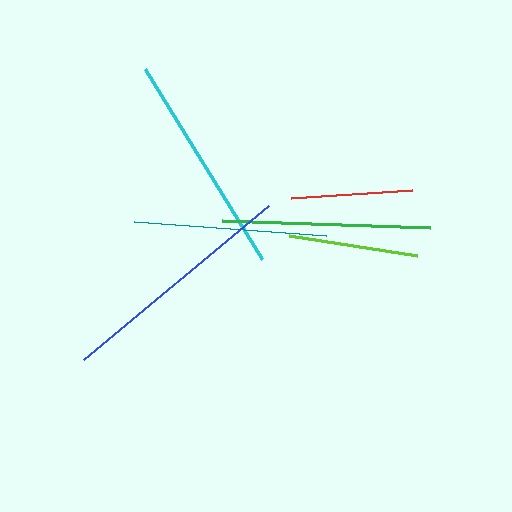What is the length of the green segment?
The green segment is approximately 208 pixels long.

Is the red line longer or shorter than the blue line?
The blue line is longer than the red line.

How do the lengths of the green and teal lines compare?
The green and teal lines are approximately the same length.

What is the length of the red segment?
The red segment is approximately 121 pixels long.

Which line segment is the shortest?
The red line is the shortest at approximately 121 pixels.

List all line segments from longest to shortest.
From longest to shortest: blue, cyan, green, teal, lime, red.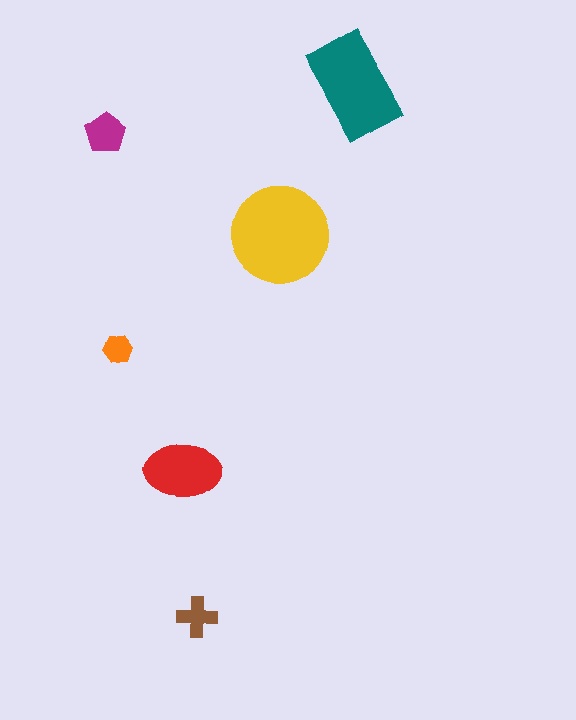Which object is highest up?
The teal rectangle is topmost.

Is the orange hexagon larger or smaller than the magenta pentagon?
Smaller.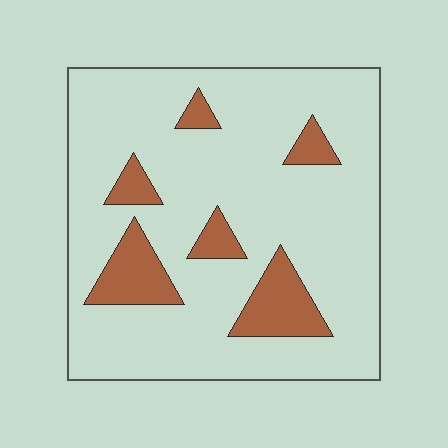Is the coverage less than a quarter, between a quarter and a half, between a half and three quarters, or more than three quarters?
Less than a quarter.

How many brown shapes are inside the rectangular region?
6.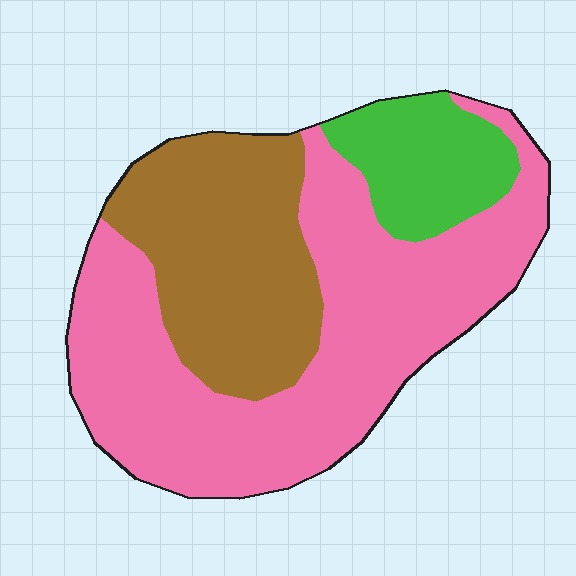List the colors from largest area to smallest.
From largest to smallest: pink, brown, green.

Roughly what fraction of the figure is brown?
Brown covers around 30% of the figure.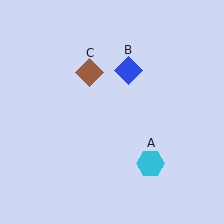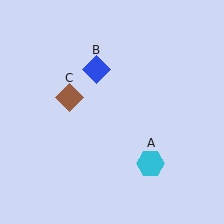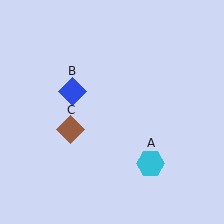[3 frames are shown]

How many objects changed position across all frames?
2 objects changed position: blue diamond (object B), brown diamond (object C).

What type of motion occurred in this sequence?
The blue diamond (object B), brown diamond (object C) rotated counterclockwise around the center of the scene.